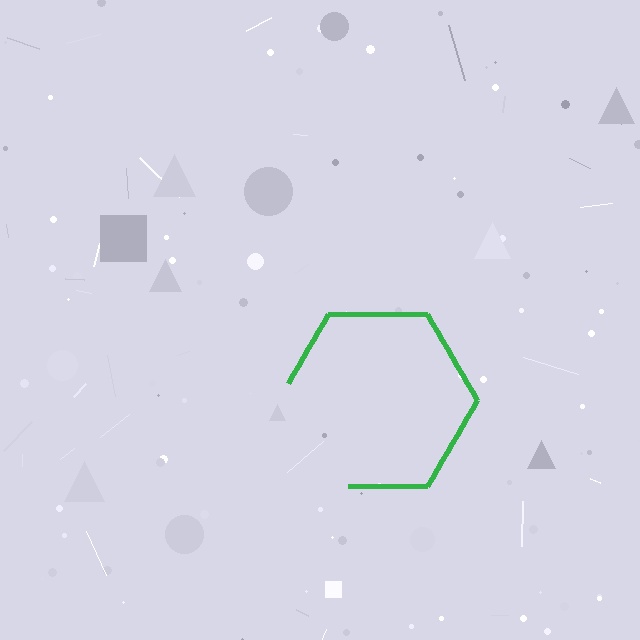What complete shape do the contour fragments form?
The contour fragments form a hexagon.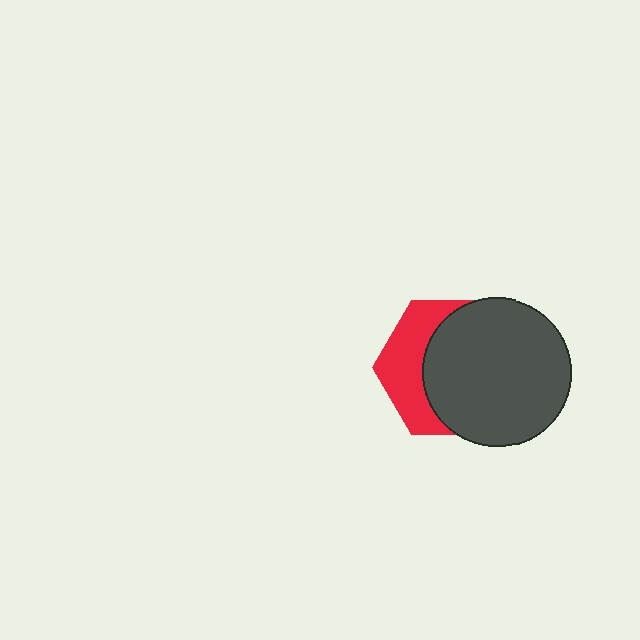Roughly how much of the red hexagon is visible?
A small part of it is visible (roughly 37%).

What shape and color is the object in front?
The object in front is a dark gray circle.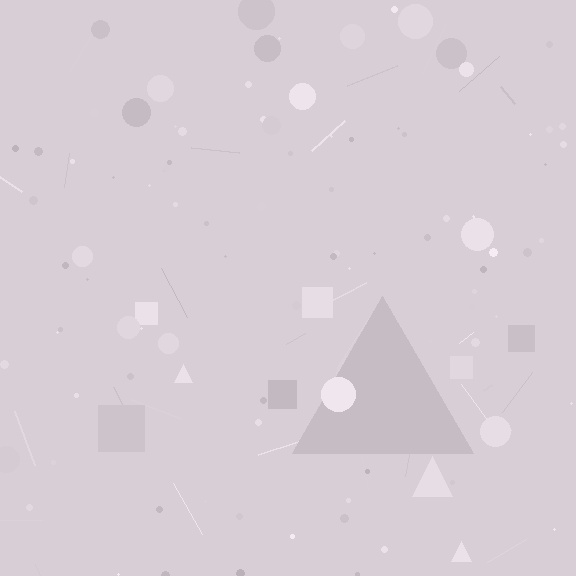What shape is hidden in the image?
A triangle is hidden in the image.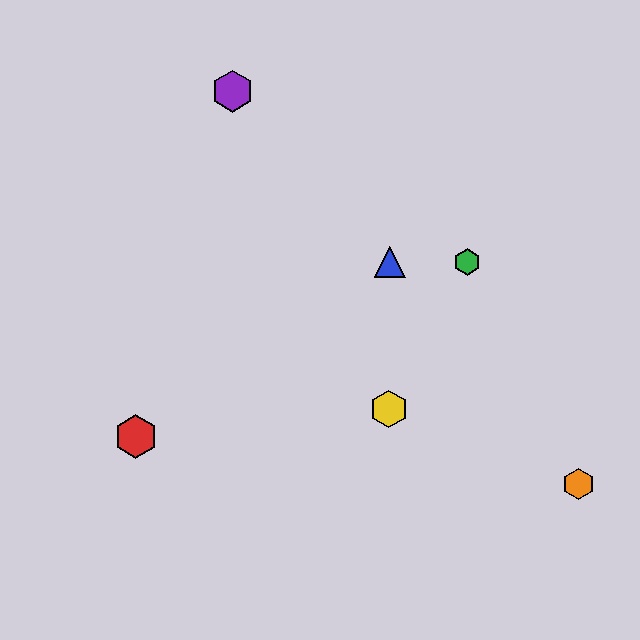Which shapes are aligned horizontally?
The blue triangle, the green hexagon are aligned horizontally.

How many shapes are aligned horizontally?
2 shapes (the blue triangle, the green hexagon) are aligned horizontally.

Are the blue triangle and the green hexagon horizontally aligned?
Yes, both are at y≈262.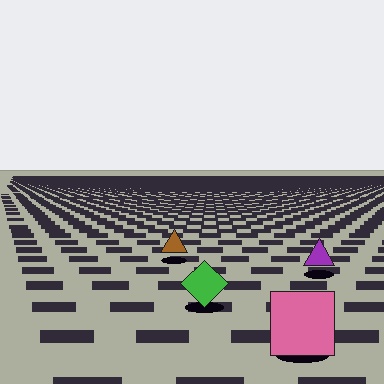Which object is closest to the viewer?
The pink square is closest. The texture marks near it are larger and more spread out.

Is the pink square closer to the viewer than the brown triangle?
Yes. The pink square is closer — you can tell from the texture gradient: the ground texture is coarser near it.